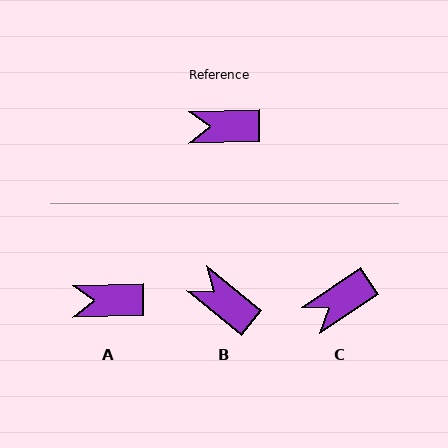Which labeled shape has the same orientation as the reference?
A.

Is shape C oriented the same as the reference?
No, it is off by about 33 degrees.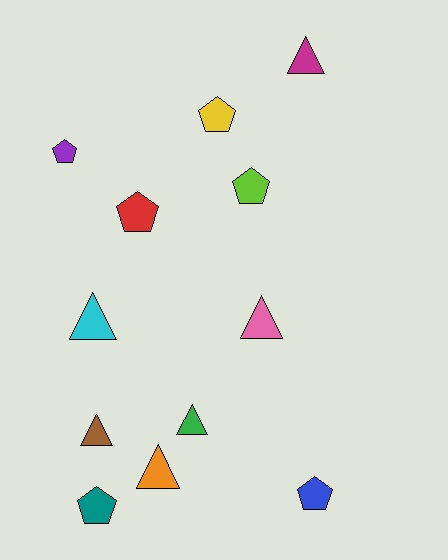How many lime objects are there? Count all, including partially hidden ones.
There is 1 lime object.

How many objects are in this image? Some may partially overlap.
There are 12 objects.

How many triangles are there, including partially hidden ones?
There are 6 triangles.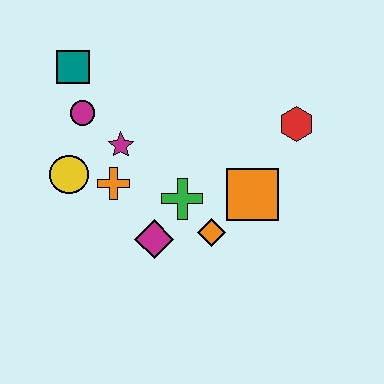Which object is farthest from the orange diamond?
The teal square is farthest from the orange diamond.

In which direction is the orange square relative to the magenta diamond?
The orange square is to the right of the magenta diamond.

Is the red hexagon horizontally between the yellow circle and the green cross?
No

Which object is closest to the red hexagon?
The orange square is closest to the red hexagon.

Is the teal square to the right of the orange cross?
No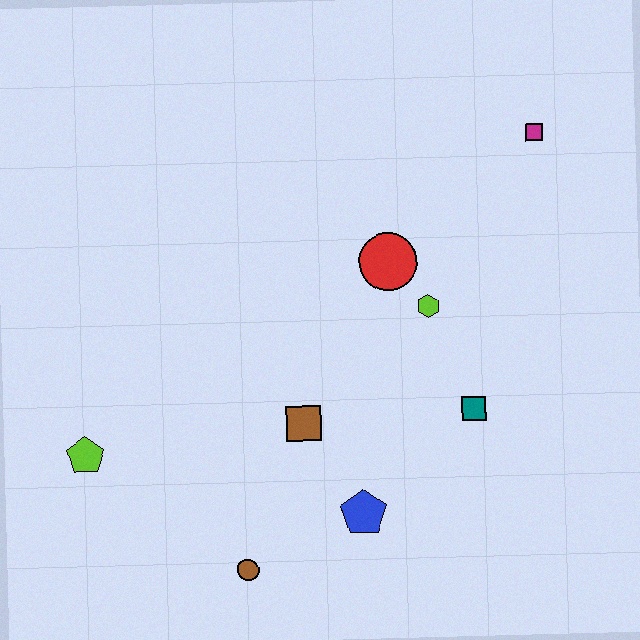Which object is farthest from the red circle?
The lime pentagon is farthest from the red circle.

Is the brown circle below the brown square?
Yes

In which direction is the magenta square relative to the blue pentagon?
The magenta square is above the blue pentagon.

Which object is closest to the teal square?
The lime hexagon is closest to the teal square.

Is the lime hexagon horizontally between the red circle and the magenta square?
Yes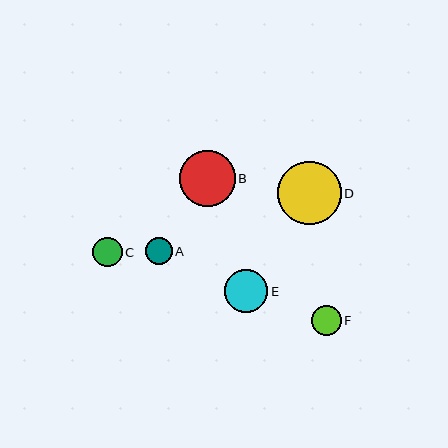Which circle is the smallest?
Circle A is the smallest with a size of approximately 27 pixels.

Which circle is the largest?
Circle D is the largest with a size of approximately 63 pixels.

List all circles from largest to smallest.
From largest to smallest: D, B, E, F, C, A.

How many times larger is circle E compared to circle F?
Circle E is approximately 1.4 times the size of circle F.